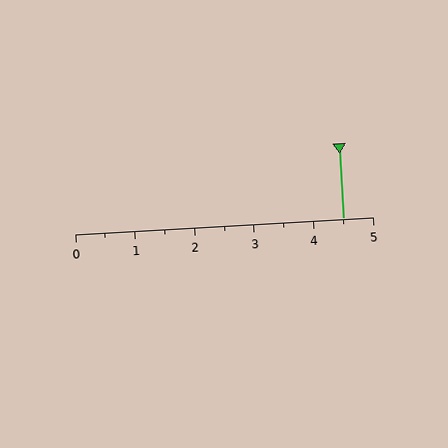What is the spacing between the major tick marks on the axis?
The major ticks are spaced 1 apart.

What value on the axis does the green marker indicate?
The marker indicates approximately 4.5.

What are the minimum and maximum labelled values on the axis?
The axis runs from 0 to 5.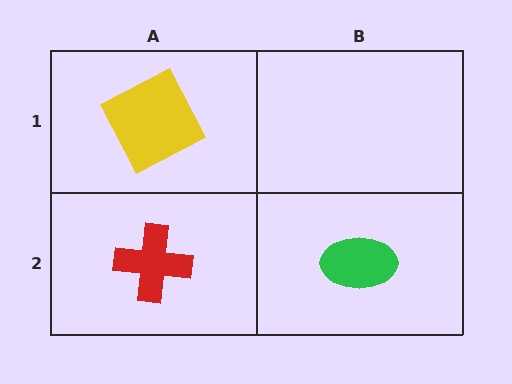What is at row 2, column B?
A green ellipse.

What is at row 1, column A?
A yellow square.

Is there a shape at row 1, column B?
No, that cell is empty.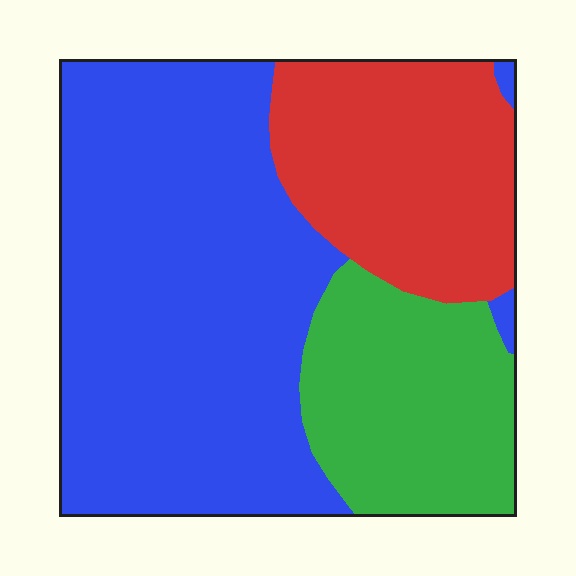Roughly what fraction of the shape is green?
Green covers 22% of the shape.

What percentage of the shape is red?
Red covers 24% of the shape.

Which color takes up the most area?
Blue, at roughly 55%.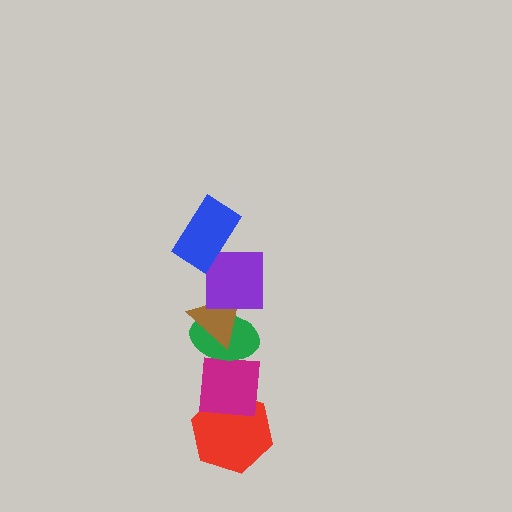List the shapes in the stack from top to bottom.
From top to bottom: the blue rectangle, the purple square, the brown triangle, the green ellipse, the magenta square, the red hexagon.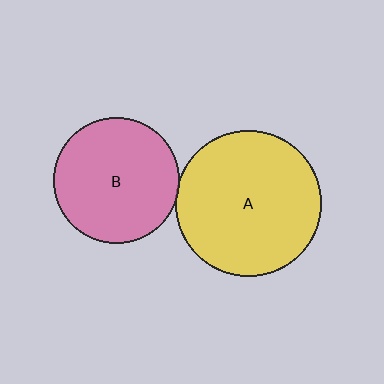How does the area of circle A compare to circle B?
Approximately 1.3 times.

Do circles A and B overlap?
Yes.